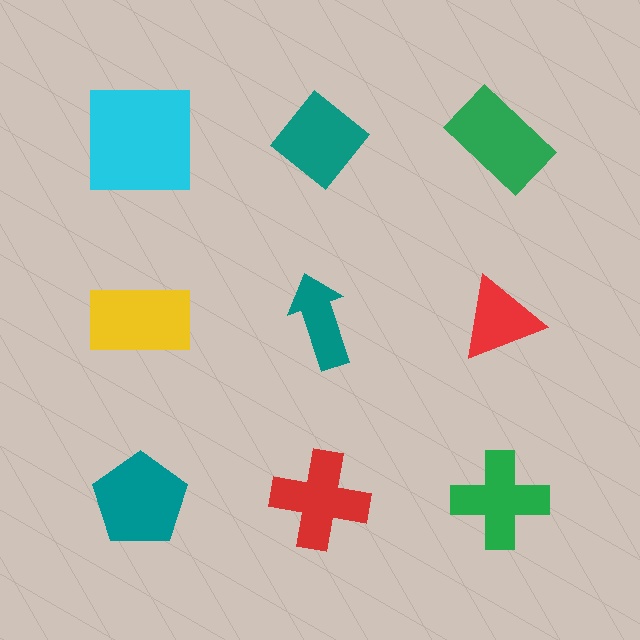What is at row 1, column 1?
A cyan square.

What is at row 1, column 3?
A green rectangle.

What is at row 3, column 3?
A green cross.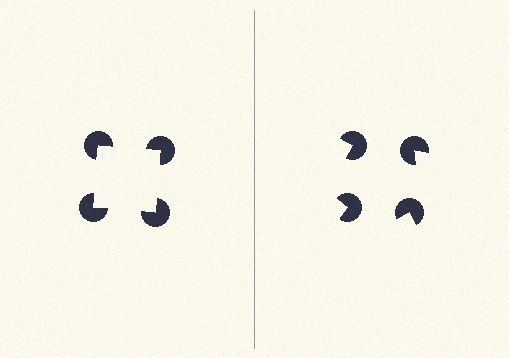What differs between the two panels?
The pac-man discs are positioned identically on both sides; only the wedge orientations differ. On the left they align to a square; on the right they are misaligned.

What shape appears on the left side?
An illusory square.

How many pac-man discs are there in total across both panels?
8 — 4 on each side.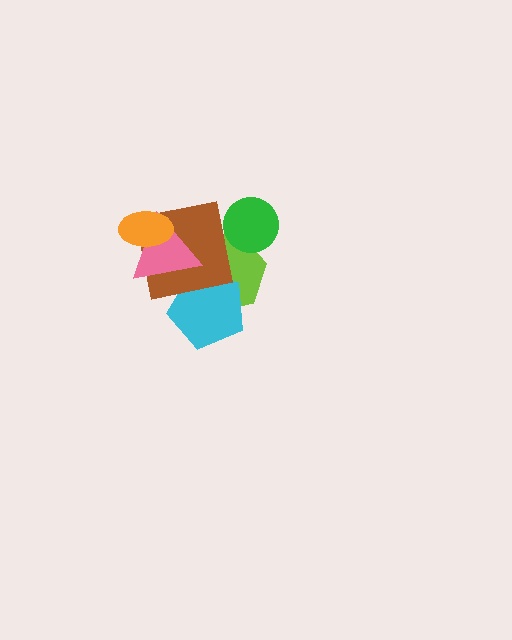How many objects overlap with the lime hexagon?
4 objects overlap with the lime hexagon.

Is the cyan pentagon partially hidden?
Yes, it is partially covered by another shape.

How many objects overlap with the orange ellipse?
2 objects overlap with the orange ellipse.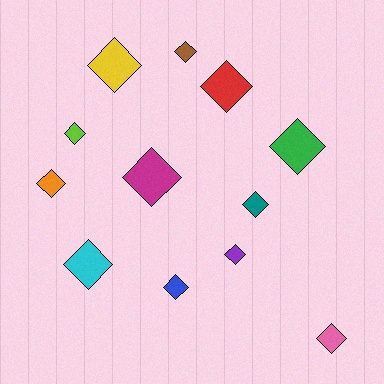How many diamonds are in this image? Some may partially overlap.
There are 12 diamonds.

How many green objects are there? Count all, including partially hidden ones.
There is 1 green object.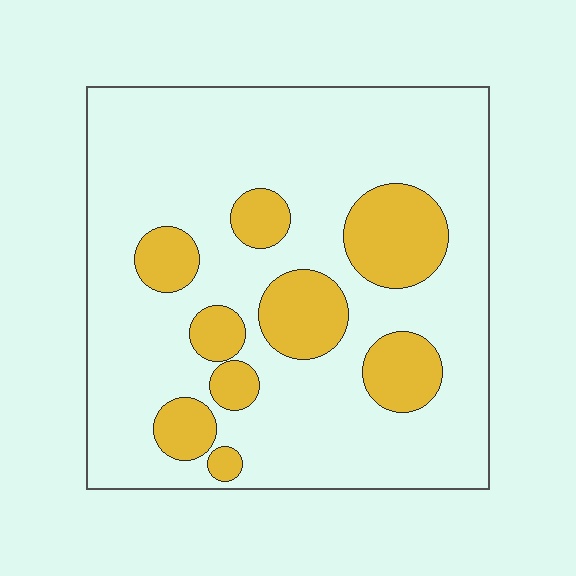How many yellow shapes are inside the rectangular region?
9.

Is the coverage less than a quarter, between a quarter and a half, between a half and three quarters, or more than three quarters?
Less than a quarter.